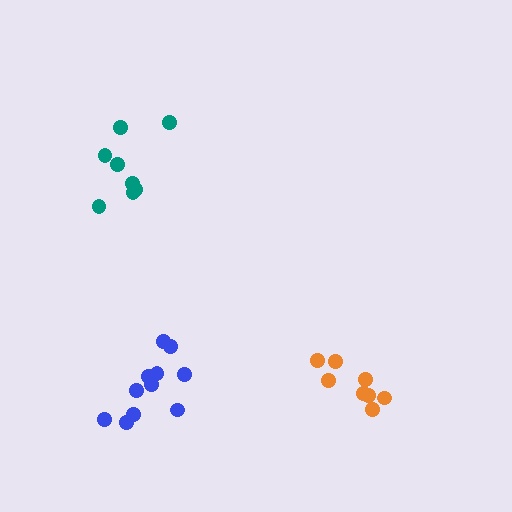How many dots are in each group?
Group 1: 8 dots, Group 2: 11 dots, Group 3: 8 dots (27 total).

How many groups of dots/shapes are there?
There are 3 groups.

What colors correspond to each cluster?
The clusters are colored: teal, blue, orange.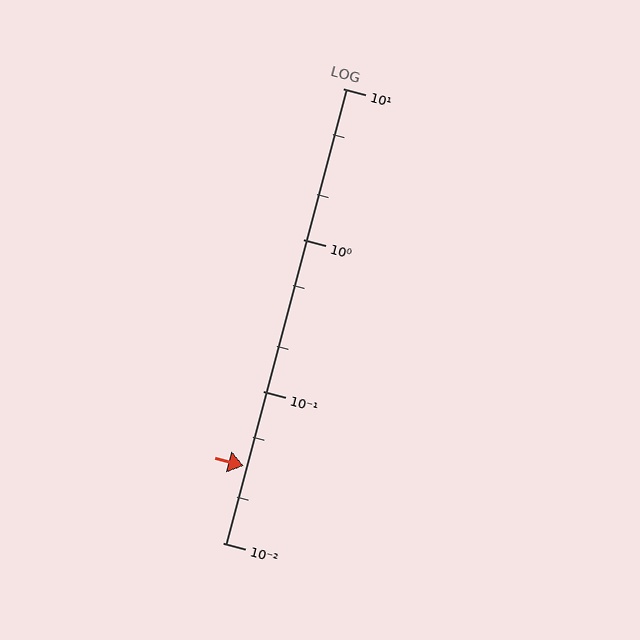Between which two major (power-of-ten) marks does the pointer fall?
The pointer is between 0.01 and 0.1.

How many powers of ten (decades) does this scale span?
The scale spans 3 decades, from 0.01 to 10.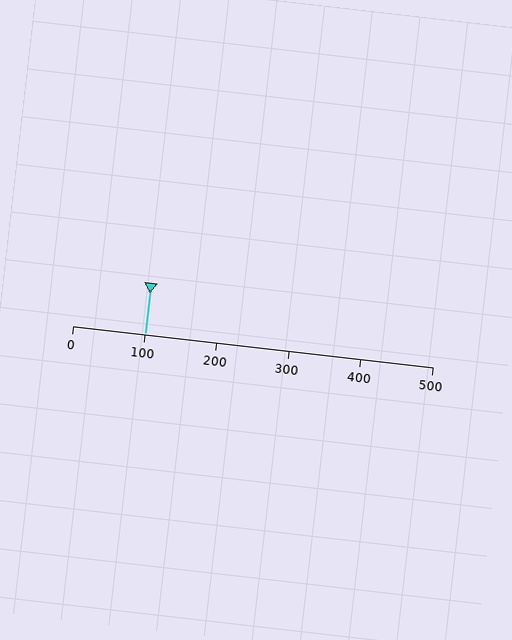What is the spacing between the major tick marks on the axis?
The major ticks are spaced 100 apart.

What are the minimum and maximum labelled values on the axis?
The axis runs from 0 to 500.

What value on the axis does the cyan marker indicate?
The marker indicates approximately 100.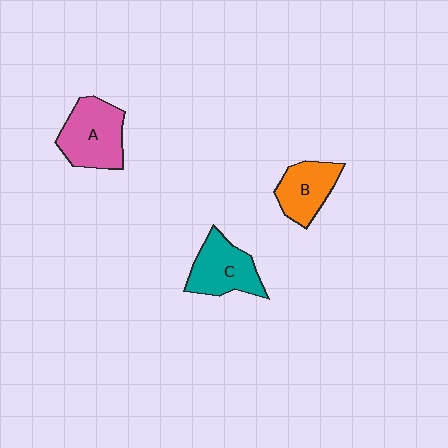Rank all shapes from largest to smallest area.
From largest to smallest: A (pink), C (teal), B (orange).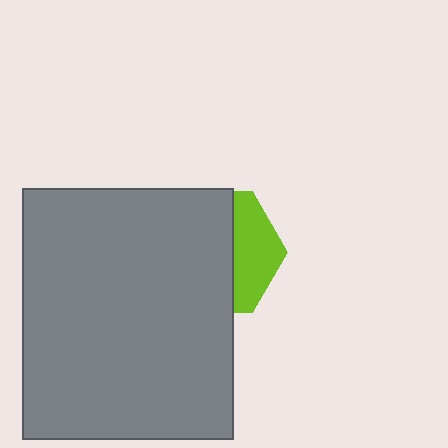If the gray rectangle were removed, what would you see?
You would see the complete lime hexagon.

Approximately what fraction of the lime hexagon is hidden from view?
Roughly 65% of the lime hexagon is hidden behind the gray rectangle.